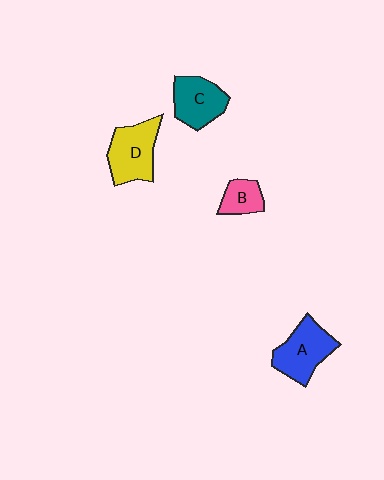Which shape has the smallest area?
Shape B (pink).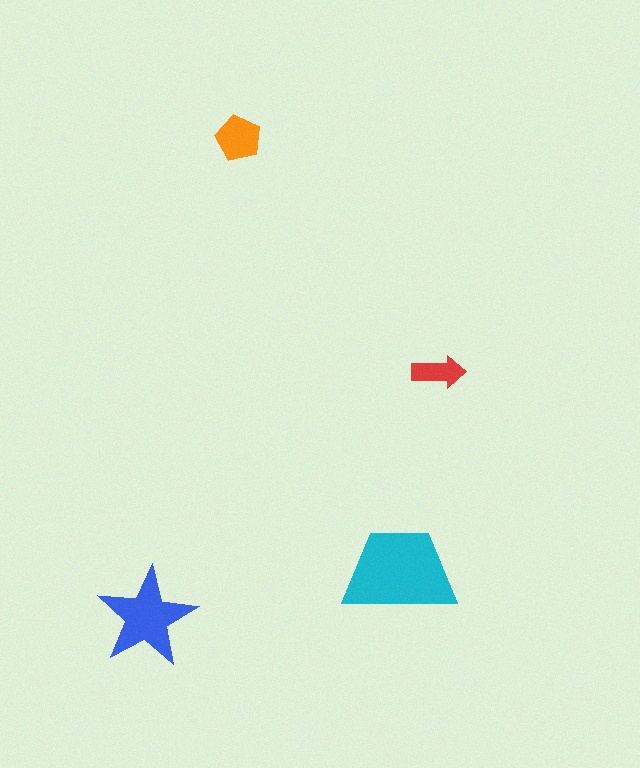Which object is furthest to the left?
The blue star is leftmost.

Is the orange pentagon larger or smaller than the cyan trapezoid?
Smaller.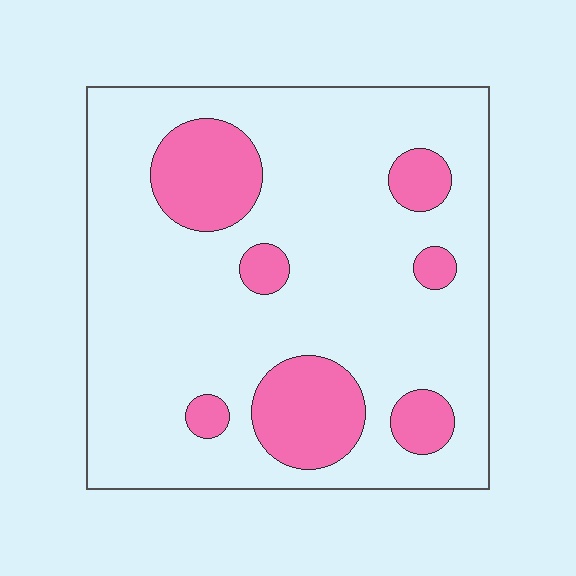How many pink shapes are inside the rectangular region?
7.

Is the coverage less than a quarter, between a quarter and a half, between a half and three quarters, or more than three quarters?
Less than a quarter.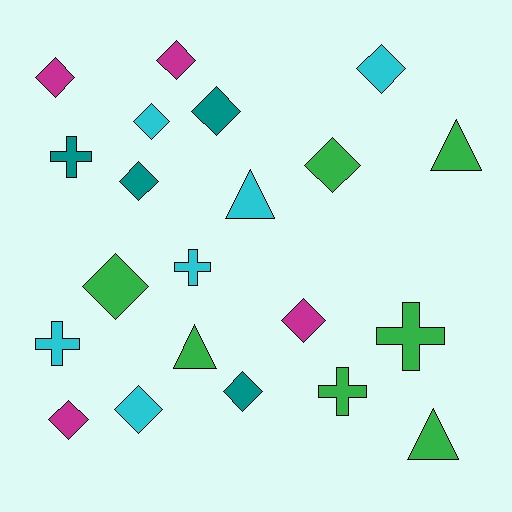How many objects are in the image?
There are 21 objects.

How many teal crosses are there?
There is 1 teal cross.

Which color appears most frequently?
Green, with 7 objects.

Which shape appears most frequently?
Diamond, with 12 objects.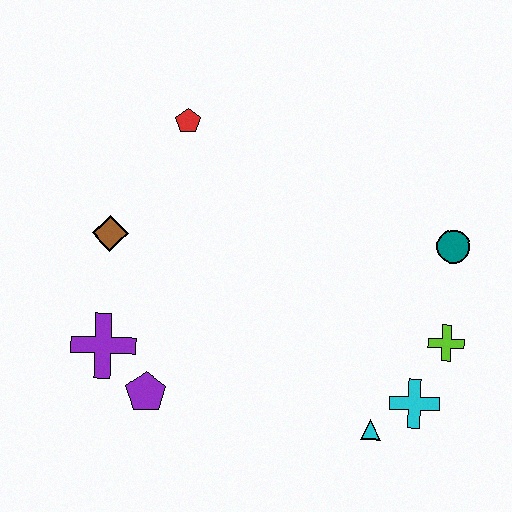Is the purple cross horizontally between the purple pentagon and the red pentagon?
No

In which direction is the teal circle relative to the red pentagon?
The teal circle is to the right of the red pentagon.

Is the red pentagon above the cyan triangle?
Yes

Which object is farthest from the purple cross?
The teal circle is farthest from the purple cross.